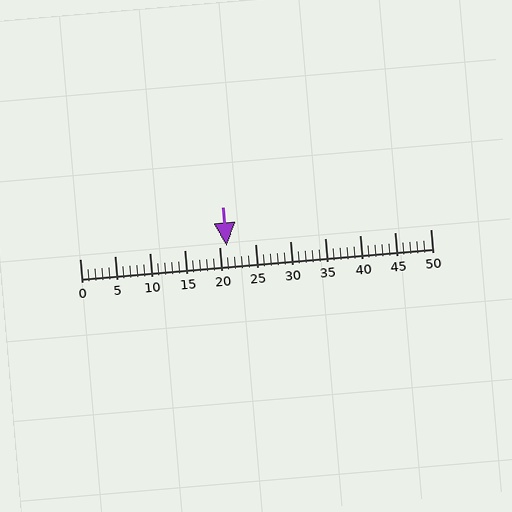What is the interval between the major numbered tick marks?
The major tick marks are spaced 5 units apart.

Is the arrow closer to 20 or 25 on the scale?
The arrow is closer to 20.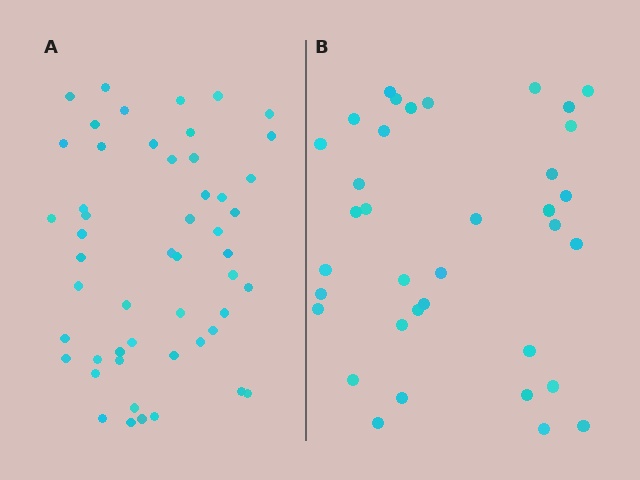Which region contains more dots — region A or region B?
Region A (the left region) has more dots.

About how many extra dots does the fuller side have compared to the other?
Region A has approximately 15 more dots than region B.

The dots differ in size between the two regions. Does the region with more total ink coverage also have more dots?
No. Region B has more total ink coverage because its dots are larger, but region A actually contains more individual dots. Total area can be misleading — the number of items is what matters here.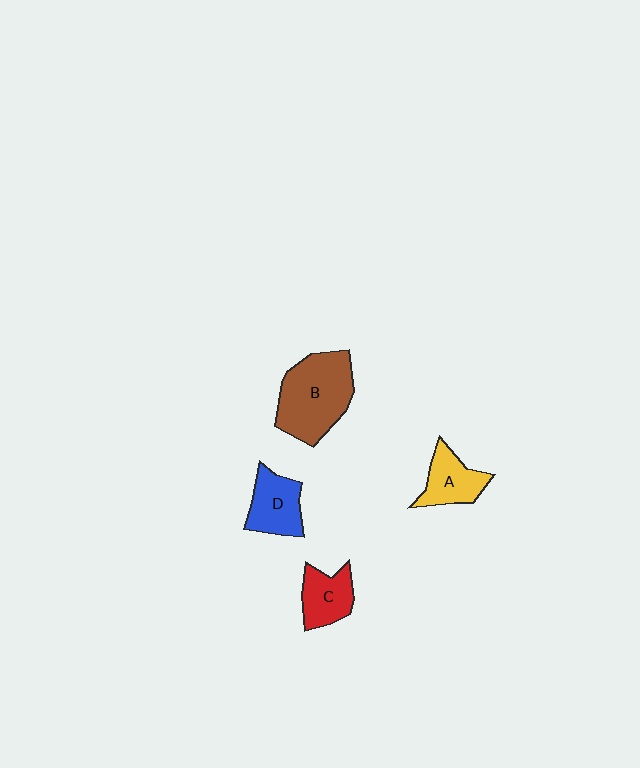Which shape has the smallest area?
Shape C (red).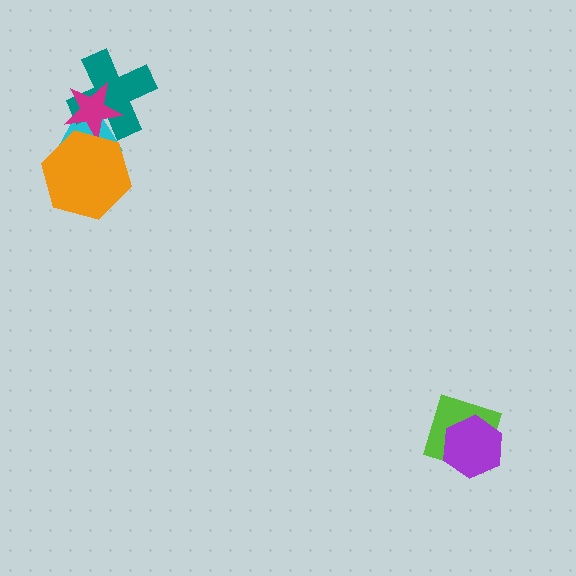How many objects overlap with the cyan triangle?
3 objects overlap with the cyan triangle.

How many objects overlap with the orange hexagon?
2 objects overlap with the orange hexagon.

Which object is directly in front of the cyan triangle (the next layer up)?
The teal cross is directly in front of the cyan triangle.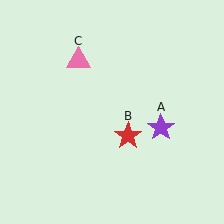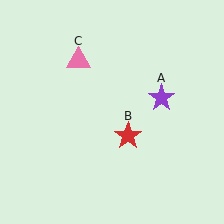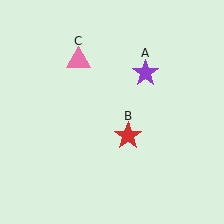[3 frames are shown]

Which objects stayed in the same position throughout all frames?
Red star (object B) and pink triangle (object C) remained stationary.